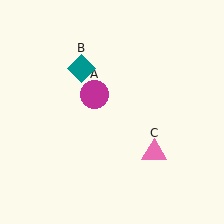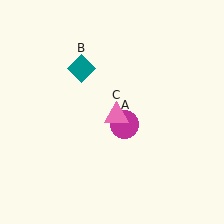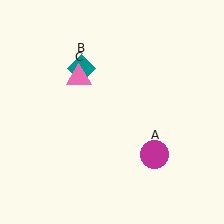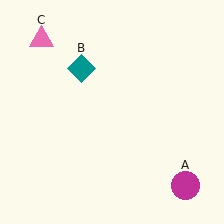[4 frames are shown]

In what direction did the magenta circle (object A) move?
The magenta circle (object A) moved down and to the right.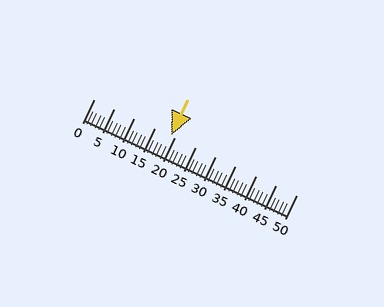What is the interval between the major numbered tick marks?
The major tick marks are spaced 5 units apart.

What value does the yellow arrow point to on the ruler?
The yellow arrow points to approximately 19.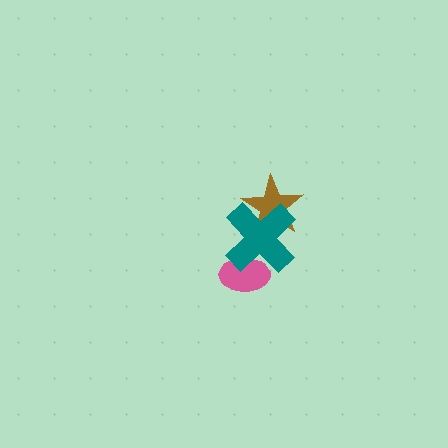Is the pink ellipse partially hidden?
Yes, it is partially covered by another shape.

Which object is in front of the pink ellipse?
The teal cross is in front of the pink ellipse.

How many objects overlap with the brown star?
1 object overlaps with the brown star.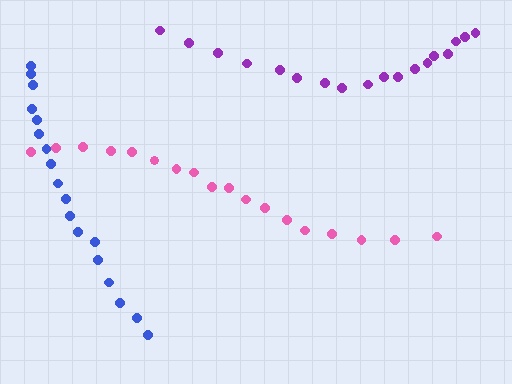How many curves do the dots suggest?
There are 3 distinct paths.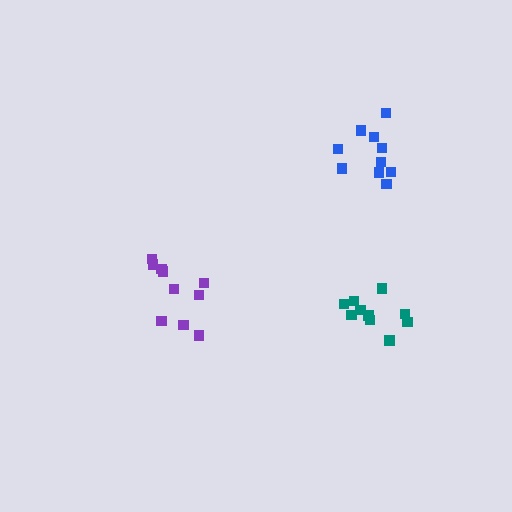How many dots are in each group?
Group 1: 10 dots, Group 2: 10 dots, Group 3: 10 dots (30 total).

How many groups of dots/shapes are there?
There are 3 groups.